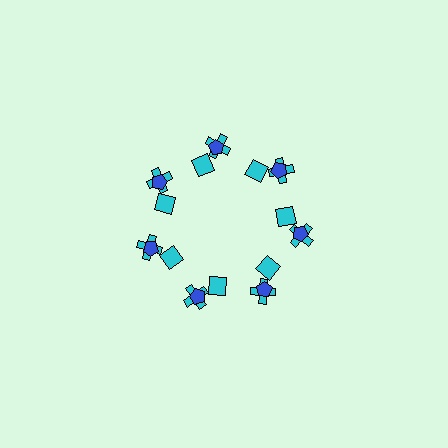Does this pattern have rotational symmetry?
Yes, this pattern has 7-fold rotational symmetry. It looks the same after rotating 51 degrees around the center.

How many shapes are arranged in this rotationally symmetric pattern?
There are 21 shapes, arranged in 7 groups of 3.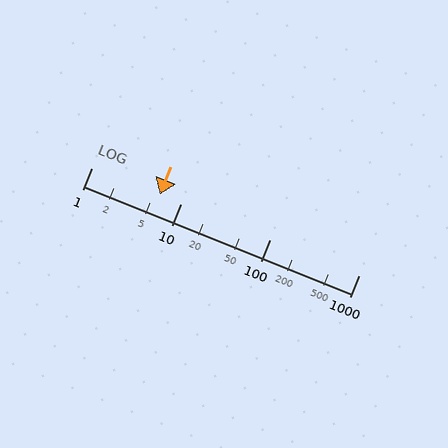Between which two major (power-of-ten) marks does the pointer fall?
The pointer is between 1 and 10.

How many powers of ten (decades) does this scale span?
The scale spans 3 decades, from 1 to 1000.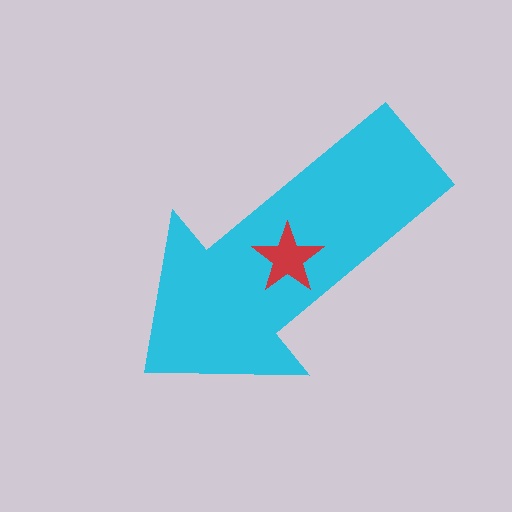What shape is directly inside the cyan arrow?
The red star.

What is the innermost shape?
The red star.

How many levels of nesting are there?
2.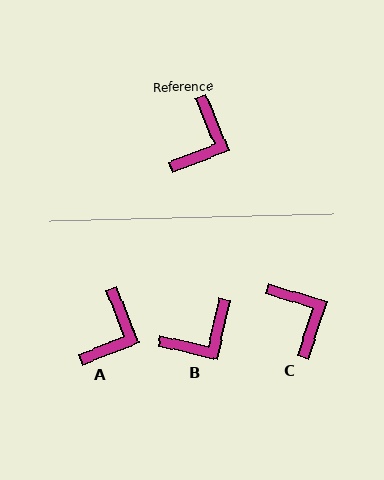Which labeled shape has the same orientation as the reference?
A.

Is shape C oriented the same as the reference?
No, it is off by about 50 degrees.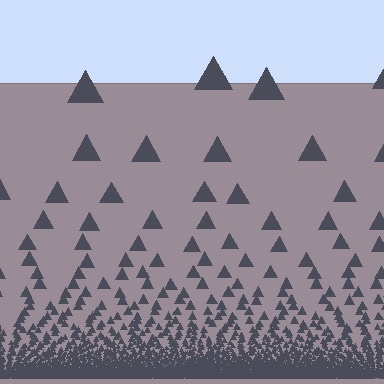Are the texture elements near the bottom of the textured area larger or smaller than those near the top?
Smaller. The gradient is inverted — elements near the bottom are smaller and denser.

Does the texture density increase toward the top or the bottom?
Density increases toward the bottom.